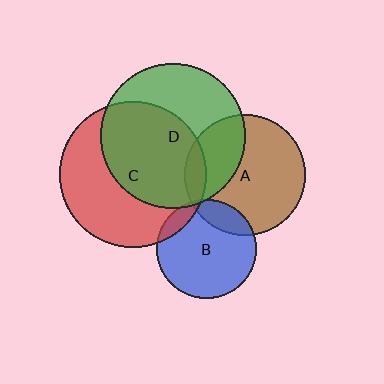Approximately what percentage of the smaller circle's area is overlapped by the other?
Approximately 55%.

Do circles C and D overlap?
Yes.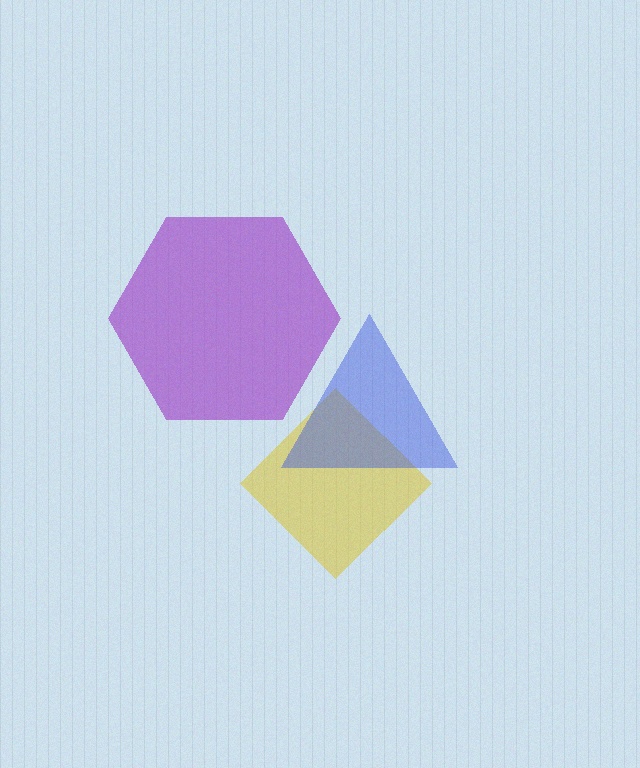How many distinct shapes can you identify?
There are 3 distinct shapes: a yellow diamond, a blue triangle, a purple hexagon.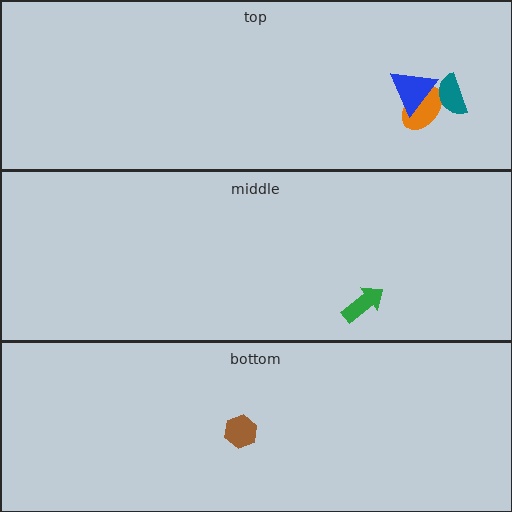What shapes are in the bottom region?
The brown hexagon.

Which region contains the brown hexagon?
The bottom region.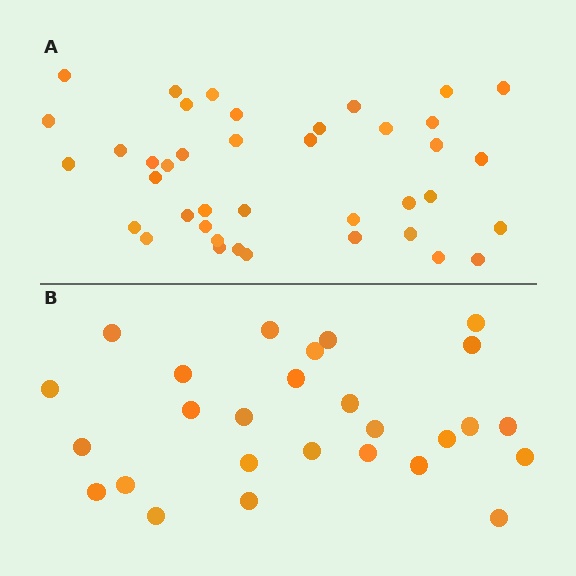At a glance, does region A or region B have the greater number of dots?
Region A (the top region) has more dots.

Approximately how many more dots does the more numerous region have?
Region A has approximately 15 more dots than region B.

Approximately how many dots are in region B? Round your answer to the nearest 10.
About 30 dots. (The exact count is 27, which rounds to 30.)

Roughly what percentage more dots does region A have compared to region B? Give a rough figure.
About 50% more.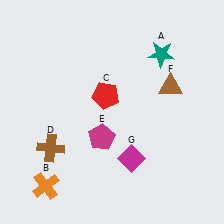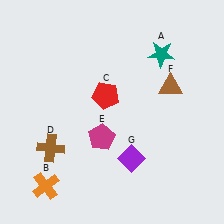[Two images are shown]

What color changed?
The diamond (G) changed from magenta in Image 1 to purple in Image 2.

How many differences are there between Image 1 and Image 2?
There is 1 difference between the two images.